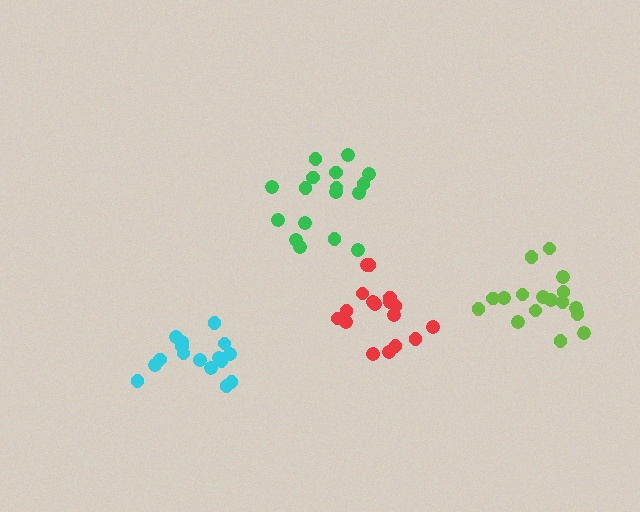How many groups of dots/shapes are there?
There are 4 groups.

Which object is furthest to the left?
The cyan cluster is leftmost.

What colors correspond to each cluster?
The clusters are colored: green, lime, cyan, red.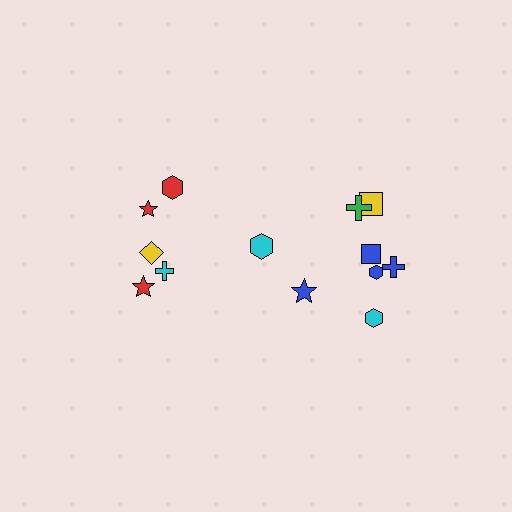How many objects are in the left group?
There are 5 objects.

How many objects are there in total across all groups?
There are 13 objects.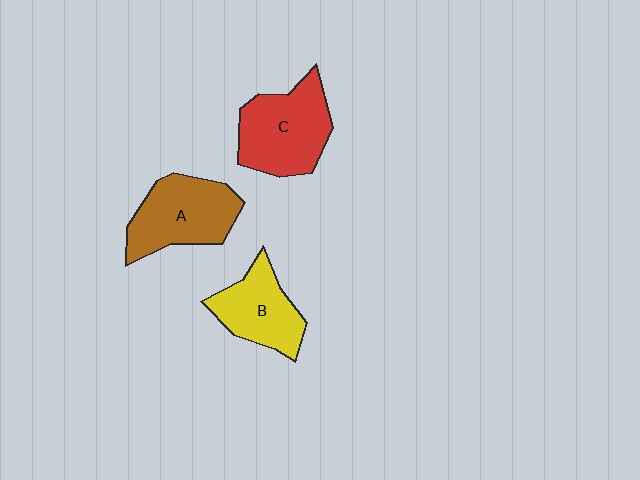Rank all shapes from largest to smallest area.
From largest to smallest: C (red), A (brown), B (yellow).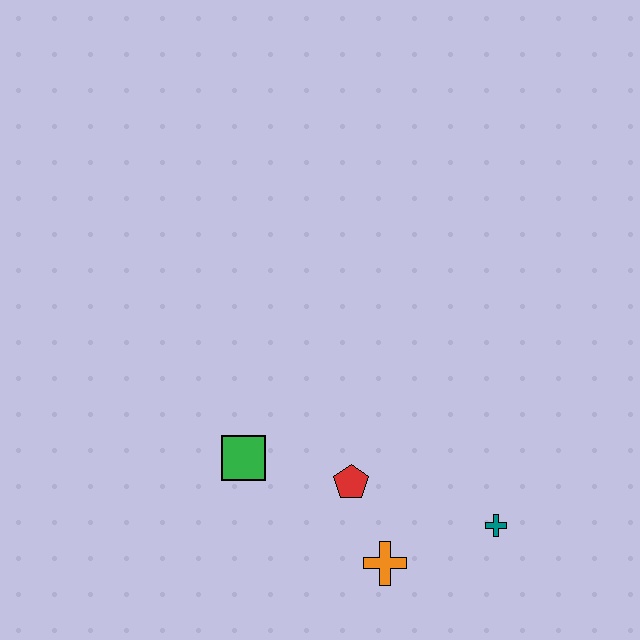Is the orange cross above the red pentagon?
No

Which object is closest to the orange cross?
The red pentagon is closest to the orange cross.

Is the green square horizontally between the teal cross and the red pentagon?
No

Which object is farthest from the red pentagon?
The teal cross is farthest from the red pentagon.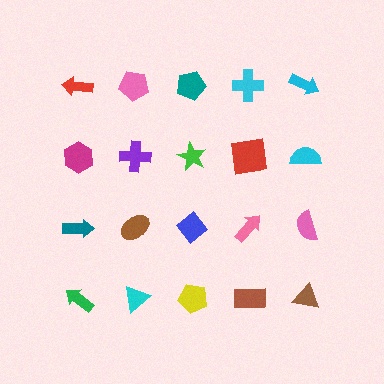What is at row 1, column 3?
A teal pentagon.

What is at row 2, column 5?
A cyan semicircle.